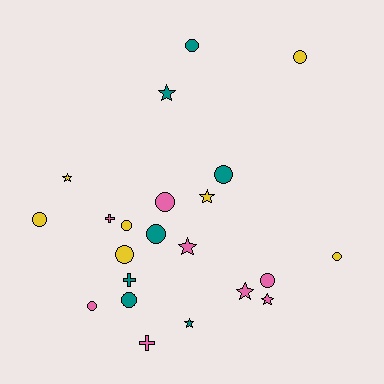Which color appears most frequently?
Pink, with 8 objects.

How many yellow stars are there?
There are 2 yellow stars.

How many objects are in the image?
There are 22 objects.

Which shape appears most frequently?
Circle, with 12 objects.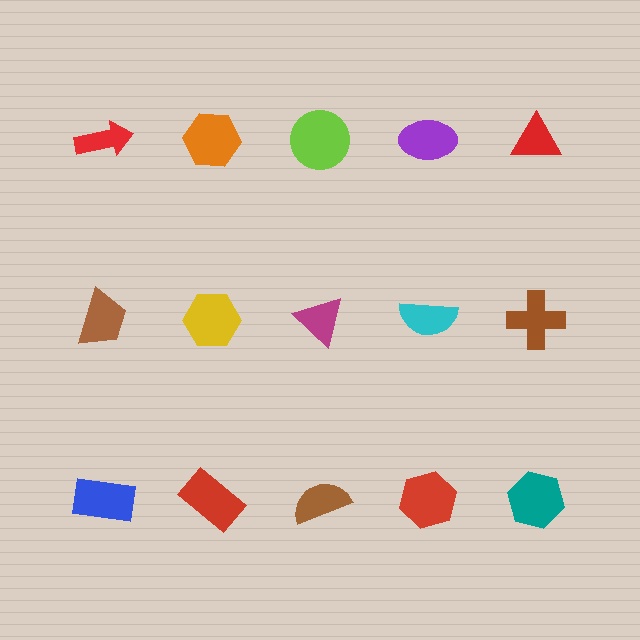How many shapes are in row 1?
5 shapes.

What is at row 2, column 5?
A brown cross.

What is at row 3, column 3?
A brown semicircle.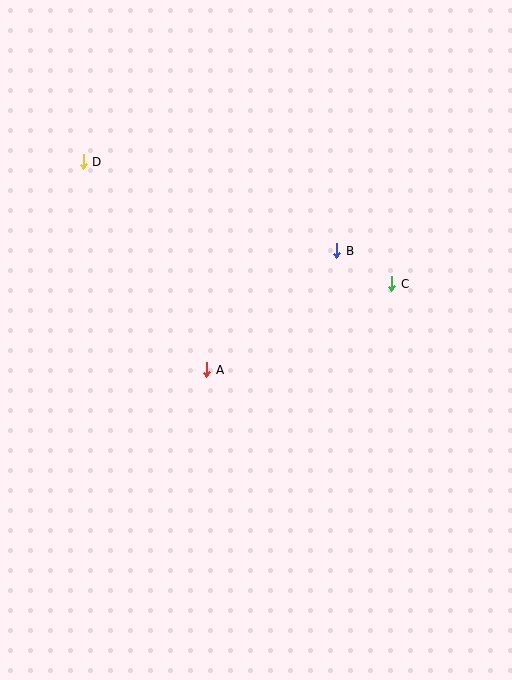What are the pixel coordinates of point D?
Point D is at (83, 162).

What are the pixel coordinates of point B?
Point B is at (337, 251).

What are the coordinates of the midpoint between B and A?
The midpoint between B and A is at (272, 310).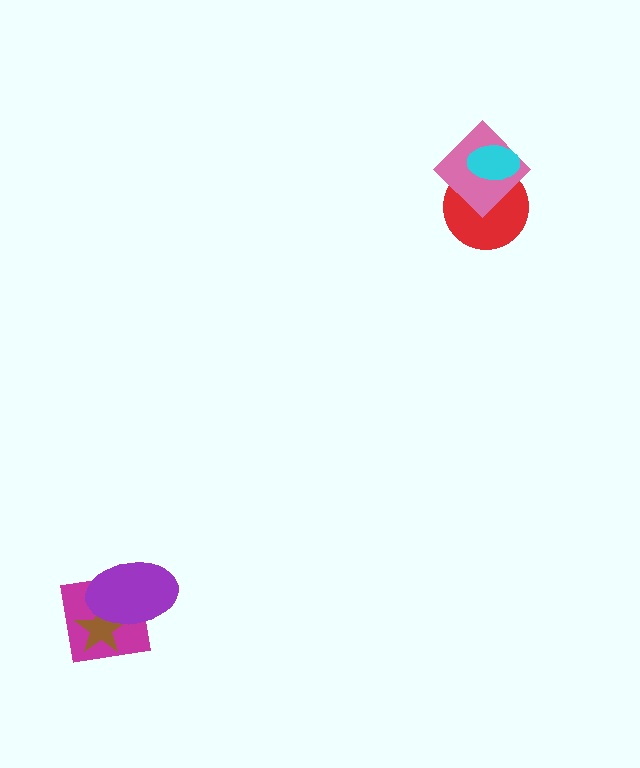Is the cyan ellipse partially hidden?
No, no other shape covers it.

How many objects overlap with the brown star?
2 objects overlap with the brown star.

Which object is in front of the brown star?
The purple ellipse is in front of the brown star.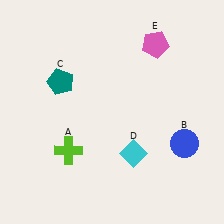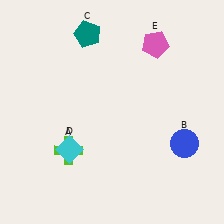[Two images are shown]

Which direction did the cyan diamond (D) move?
The cyan diamond (D) moved left.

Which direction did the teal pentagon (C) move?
The teal pentagon (C) moved up.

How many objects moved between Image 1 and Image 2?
2 objects moved between the two images.